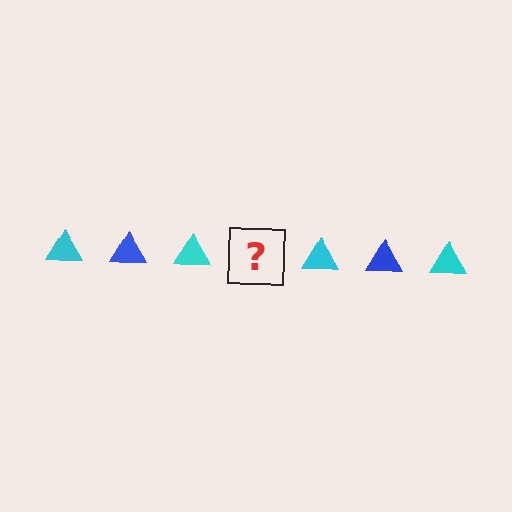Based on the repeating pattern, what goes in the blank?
The blank should be a blue triangle.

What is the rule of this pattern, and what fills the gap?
The rule is that the pattern cycles through cyan, blue triangles. The gap should be filled with a blue triangle.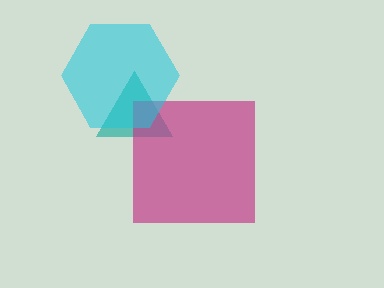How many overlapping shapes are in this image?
There are 3 overlapping shapes in the image.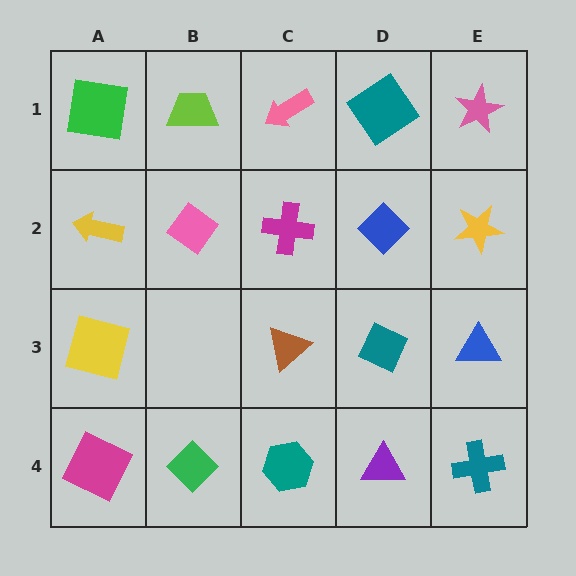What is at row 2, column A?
A yellow arrow.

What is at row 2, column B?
A pink diamond.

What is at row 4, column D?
A purple triangle.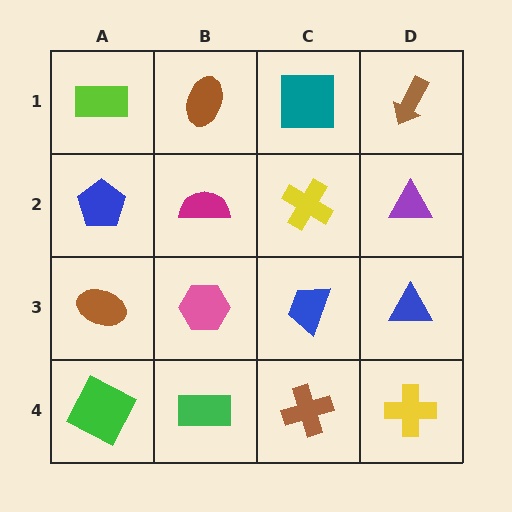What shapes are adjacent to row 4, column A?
A brown ellipse (row 3, column A), a green rectangle (row 4, column B).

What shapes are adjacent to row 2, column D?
A brown arrow (row 1, column D), a blue triangle (row 3, column D), a yellow cross (row 2, column C).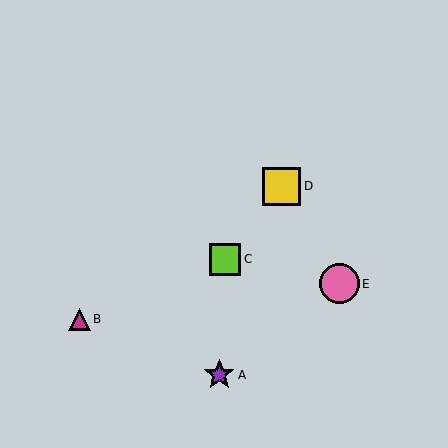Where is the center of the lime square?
The center of the lime square is at (225, 259).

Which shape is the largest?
The pink circle (labeled E) is the largest.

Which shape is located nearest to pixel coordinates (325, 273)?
The pink circle (labeled E) at (339, 284) is nearest to that location.